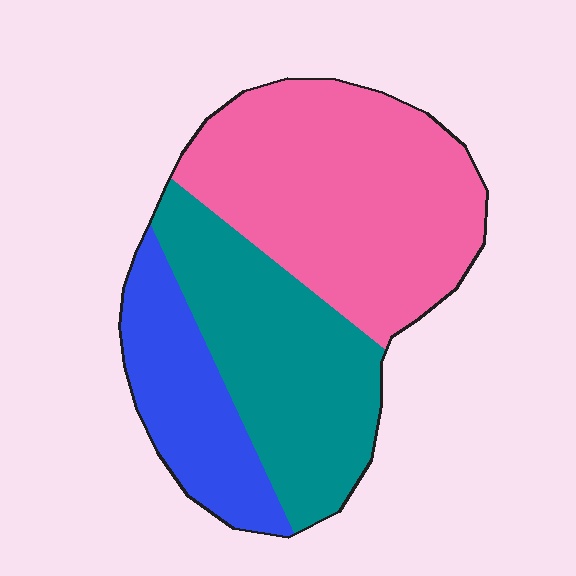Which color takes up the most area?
Pink, at roughly 45%.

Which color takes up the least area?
Blue, at roughly 20%.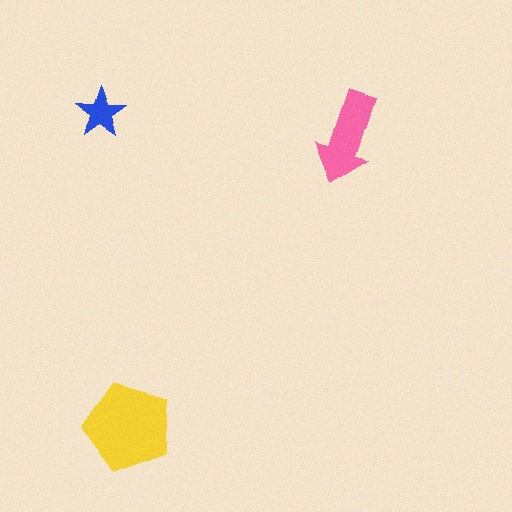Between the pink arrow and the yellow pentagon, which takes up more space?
The yellow pentagon.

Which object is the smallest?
The blue star.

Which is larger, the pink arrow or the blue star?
The pink arrow.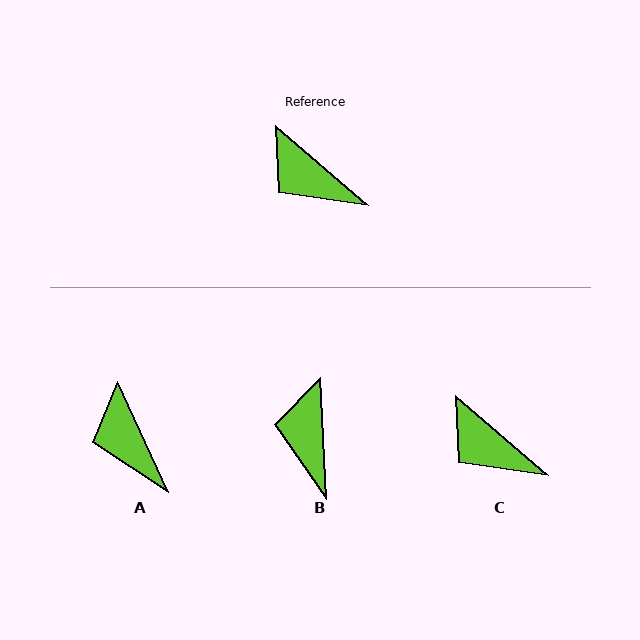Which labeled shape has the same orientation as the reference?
C.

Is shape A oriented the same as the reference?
No, it is off by about 25 degrees.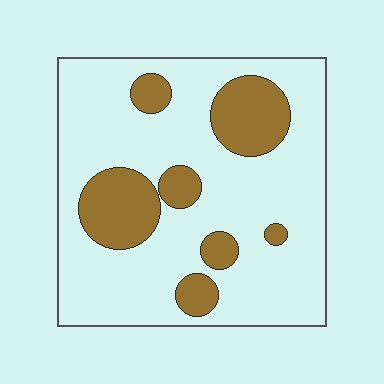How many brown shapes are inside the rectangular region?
7.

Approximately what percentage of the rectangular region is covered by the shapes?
Approximately 25%.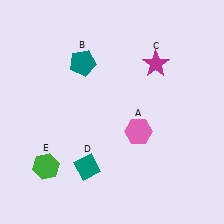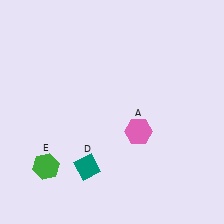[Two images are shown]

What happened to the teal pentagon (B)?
The teal pentagon (B) was removed in Image 2. It was in the top-left area of Image 1.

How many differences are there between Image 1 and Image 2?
There are 2 differences between the two images.